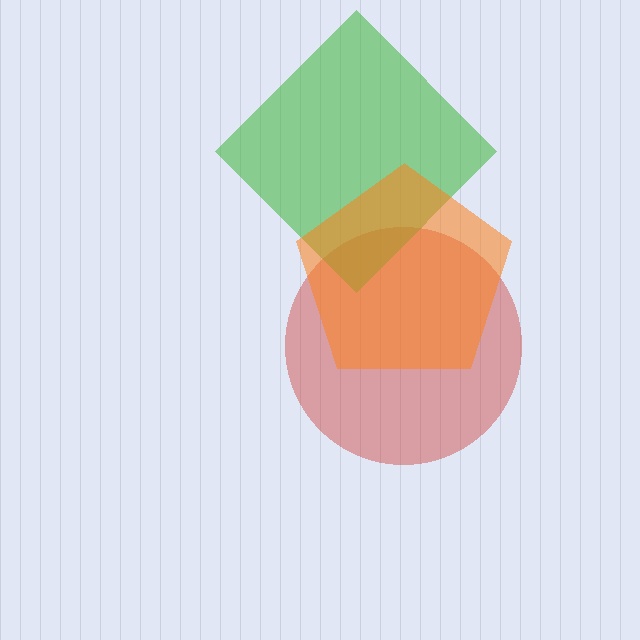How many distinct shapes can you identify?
There are 3 distinct shapes: a red circle, a green diamond, an orange pentagon.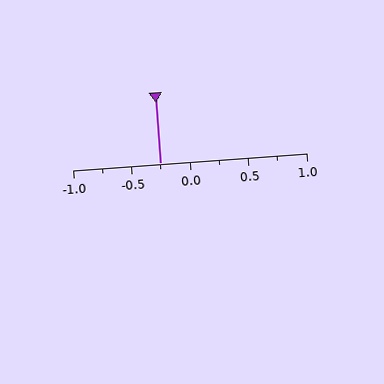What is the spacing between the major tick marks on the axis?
The major ticks are spaced 0.5 apart.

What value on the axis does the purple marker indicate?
The marker indicates approximately -0.25.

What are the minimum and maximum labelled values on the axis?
The axis runs from -1.0 to 1.0.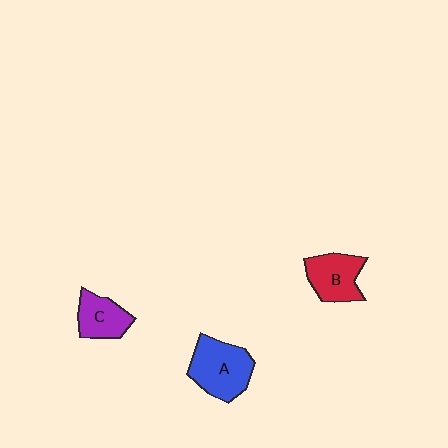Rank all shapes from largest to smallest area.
From largest to smallest: A (blue), B (red), C (purple).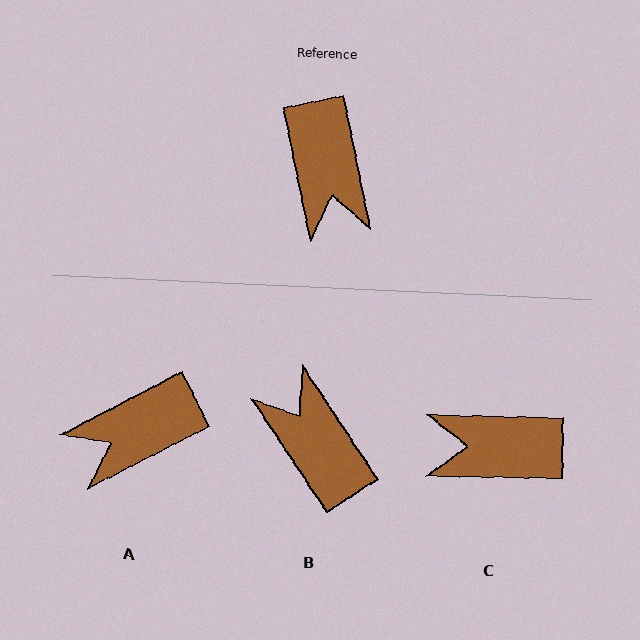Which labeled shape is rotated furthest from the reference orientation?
B, about 158 degrees away.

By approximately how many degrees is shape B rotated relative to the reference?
Approximately 158 degrees clockwise.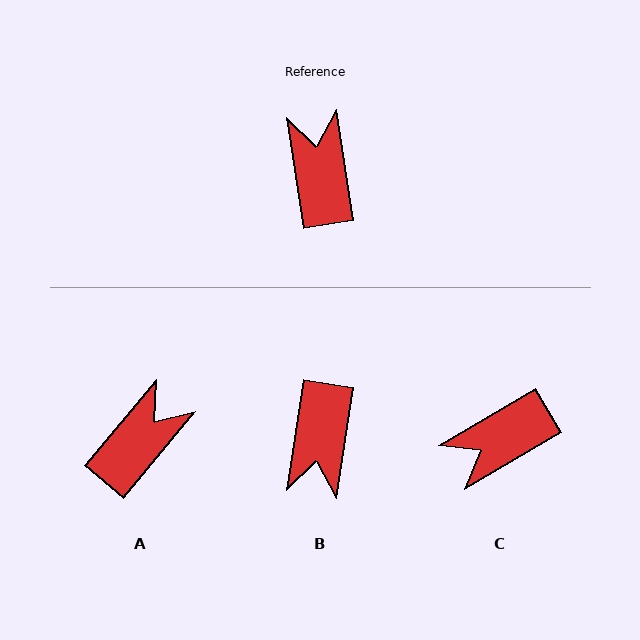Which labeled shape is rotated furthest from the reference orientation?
B, about 162 degrees away.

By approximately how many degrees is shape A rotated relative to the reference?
Approximately 49 degrees clockwise.